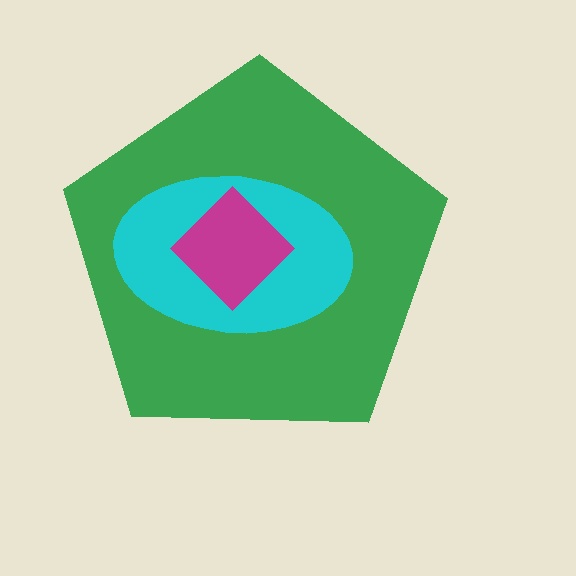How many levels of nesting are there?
3.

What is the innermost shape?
The magenta diamond.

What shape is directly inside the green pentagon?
The cyan ellipse.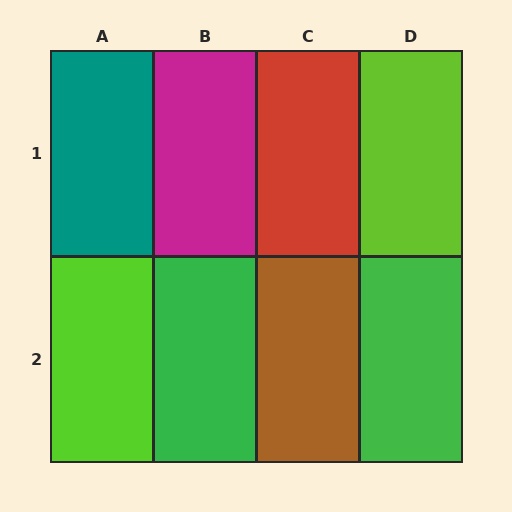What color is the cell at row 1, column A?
Teal.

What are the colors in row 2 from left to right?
Lime, green, brown, green.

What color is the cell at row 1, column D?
Lime.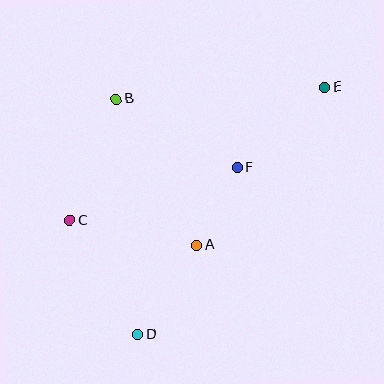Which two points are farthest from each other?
Points D and E are farthest from each other.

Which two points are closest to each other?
Points A and F are closest to each other.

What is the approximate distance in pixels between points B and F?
The distance between B and F is approximately 139 pixels.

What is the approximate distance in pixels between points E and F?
The distance between E and F is approximately 119 pixels.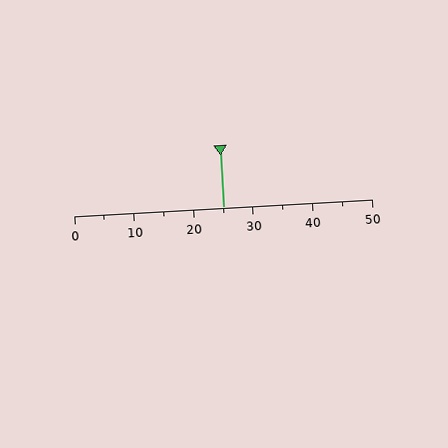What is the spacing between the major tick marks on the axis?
The major ticks are spaced 10 apart.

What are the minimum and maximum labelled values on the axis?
The axis runs from 0 to 50.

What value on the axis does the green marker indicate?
The marker indicates approximately 25.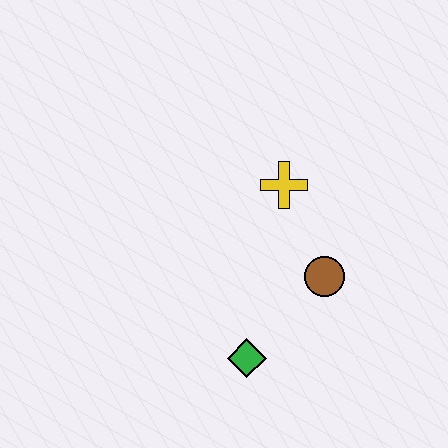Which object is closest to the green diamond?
The brown circle is closest to the green diamond.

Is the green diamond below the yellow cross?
Yes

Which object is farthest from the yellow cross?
The green diamond is farthest from the yellow cross.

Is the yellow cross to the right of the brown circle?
No